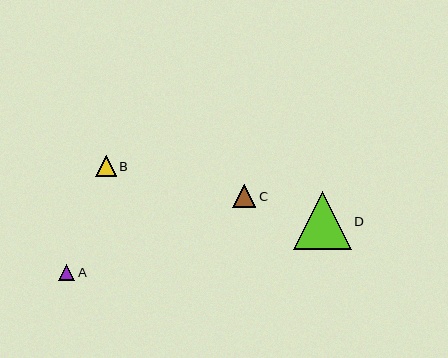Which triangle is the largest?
Triangle D is the largest with a size of approximately 58 pixels.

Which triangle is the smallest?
Triangle A is the smallest with a size of approximately 16 pixels.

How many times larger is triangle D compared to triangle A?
Triangle D is approximately 3.6 times the size of triangle A.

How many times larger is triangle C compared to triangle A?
Triangle C is approximately 1.4 times the size of triangle A.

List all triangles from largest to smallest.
From largest to smallest: D, C, B, A.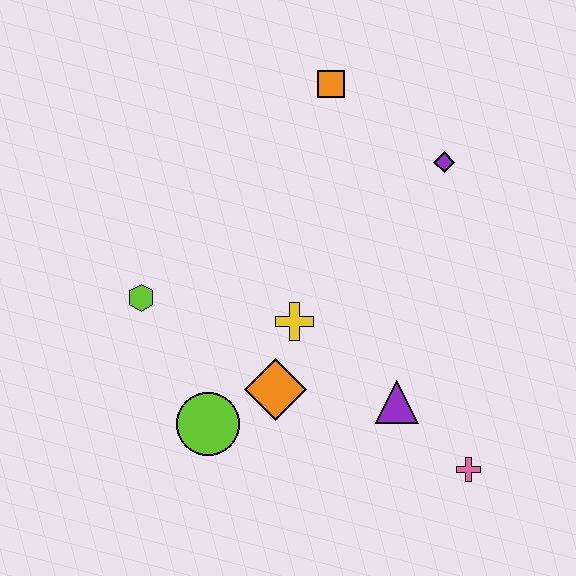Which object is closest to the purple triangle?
The pink cross is closest to the purple triangle.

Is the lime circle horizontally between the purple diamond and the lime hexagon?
Yes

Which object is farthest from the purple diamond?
The lime circle is farthest from the purple diamond.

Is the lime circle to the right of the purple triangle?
No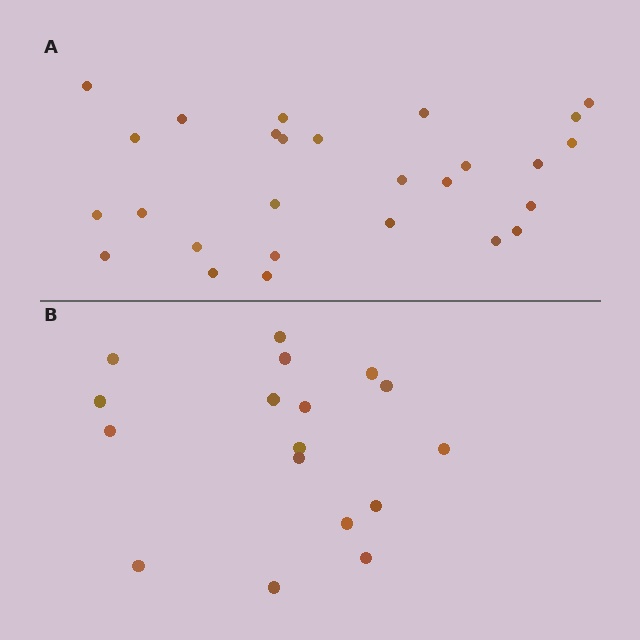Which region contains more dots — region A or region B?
Region A (the top region) has more dots.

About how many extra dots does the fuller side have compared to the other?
Region A has roughly 10 or so more dots than region B.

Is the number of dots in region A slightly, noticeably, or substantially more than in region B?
Region A has substantially more. The ratio is roughly 1.6 to 1.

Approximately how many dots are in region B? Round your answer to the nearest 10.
About 20 dots. (The exact count is 17, which rounds to 20.)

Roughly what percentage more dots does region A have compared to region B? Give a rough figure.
About 60% more.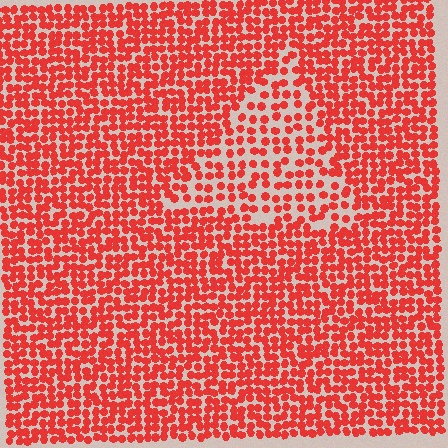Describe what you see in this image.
The image contains small red elements arranged at two different densities. A triangle-shaped region is visible where the elements are less densely packed than the surrounding area.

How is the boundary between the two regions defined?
The boundary is defined by a change in element density (approximately 1.7x ratio). All elements are the same color, size, and shape.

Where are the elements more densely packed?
The elements are more densely packed outside the triangle boundary.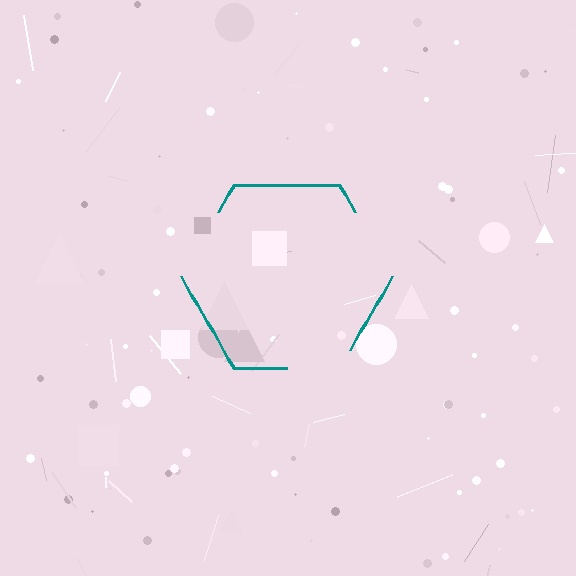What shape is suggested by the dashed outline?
The dashed outline suggests a hexagon.